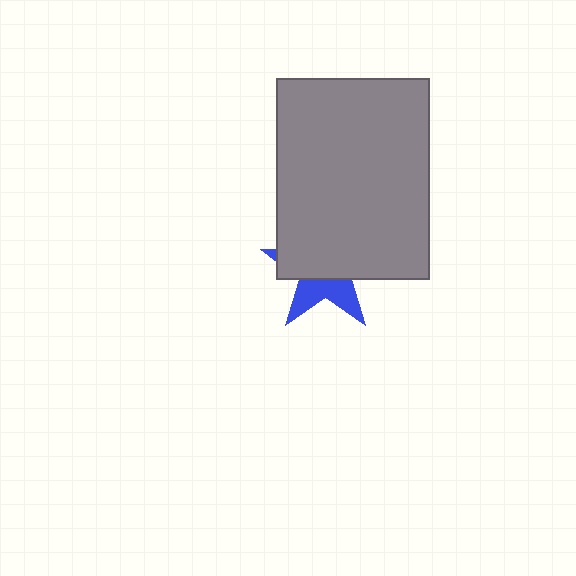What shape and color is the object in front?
The object in front is a gray rectangle.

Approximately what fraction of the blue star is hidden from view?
Roughly 62% of the blue star is hidden behind the gray rectangle.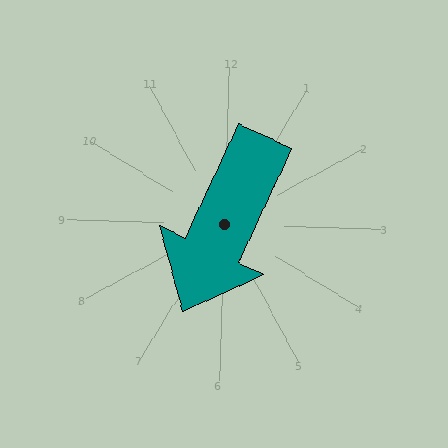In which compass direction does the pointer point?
Southwest.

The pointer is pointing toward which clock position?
Roughly 7 o'clock.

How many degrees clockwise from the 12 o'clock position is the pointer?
Approximately 203 degrees.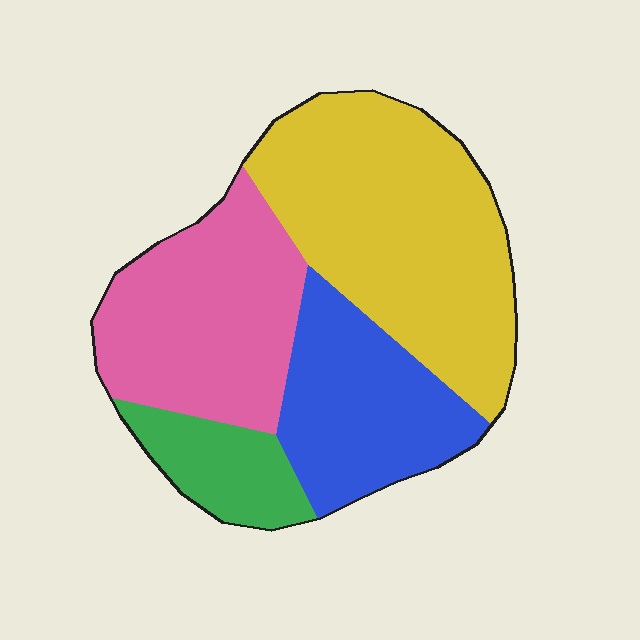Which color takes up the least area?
Green, at roughly 10%.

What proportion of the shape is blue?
Blue takes up less than a quarter of the shape.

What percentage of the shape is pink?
Pink covers 28% of the shape.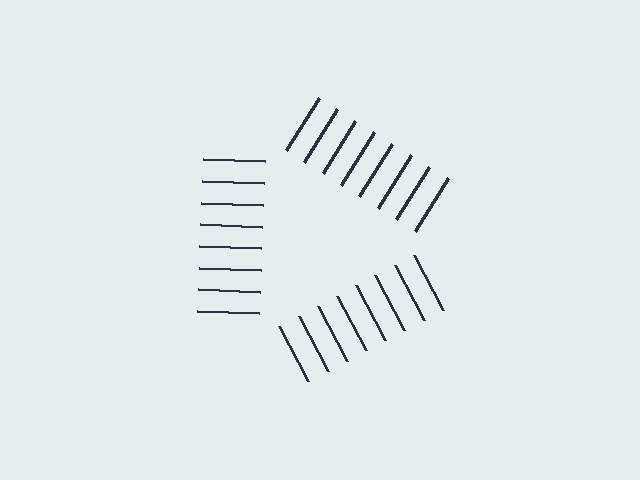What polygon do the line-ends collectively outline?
An illusory triangle — the line segments terminate on its edges but no continuous stroke is drawn.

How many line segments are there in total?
24 — 8 along each of the 3 edges.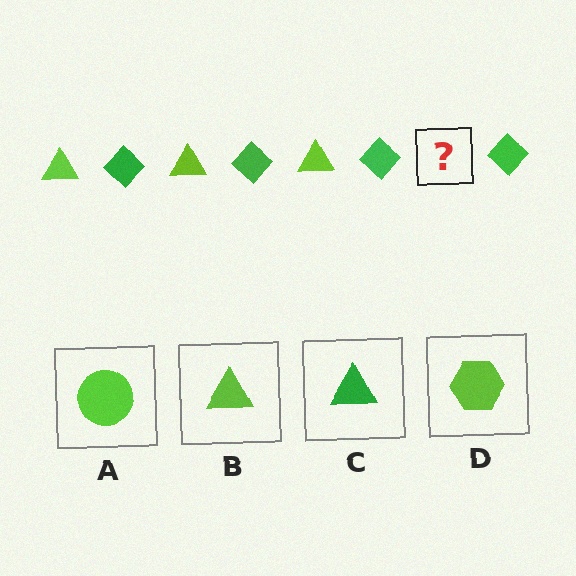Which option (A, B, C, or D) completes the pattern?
B.